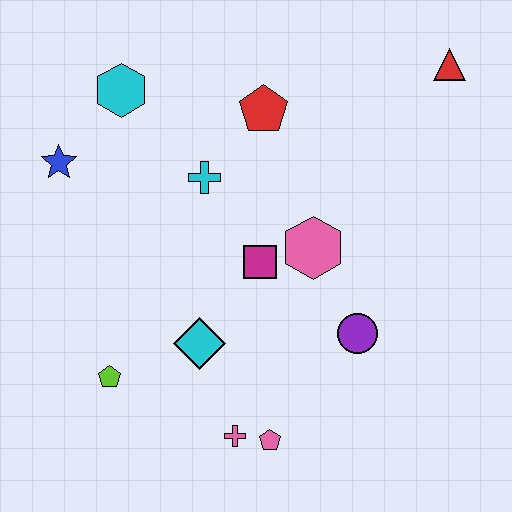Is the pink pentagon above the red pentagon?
No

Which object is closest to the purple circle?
The pink hexagon is closest to the purple circle.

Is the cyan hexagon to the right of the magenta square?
No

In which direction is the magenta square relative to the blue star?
The magenta square is to the right of the blue star.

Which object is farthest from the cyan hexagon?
The pink pentagon is farthest from the cyan hexagon.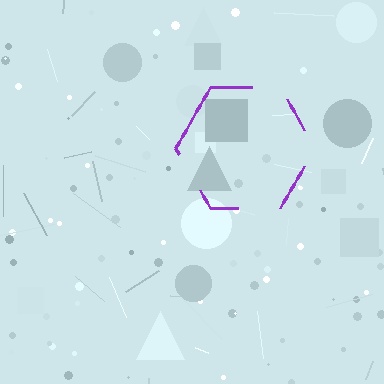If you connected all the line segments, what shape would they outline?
They would outline a hexagon.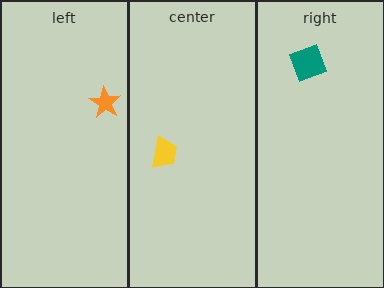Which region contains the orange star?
The left region.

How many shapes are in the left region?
1.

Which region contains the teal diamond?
The right region.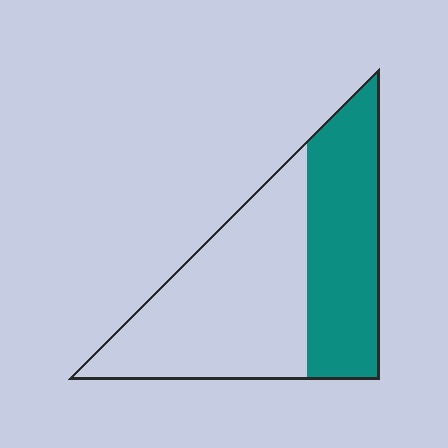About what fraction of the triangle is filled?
About two fifths (2/5).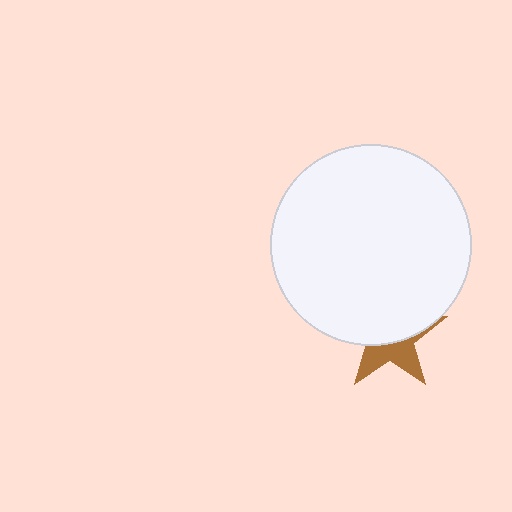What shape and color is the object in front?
The object in front is a white circle.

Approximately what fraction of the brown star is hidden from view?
Roughly 61% of the brown star is hidden behind the white circle.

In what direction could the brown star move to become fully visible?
The brown star could move down. That would shift it out from behind the white circle entirely.